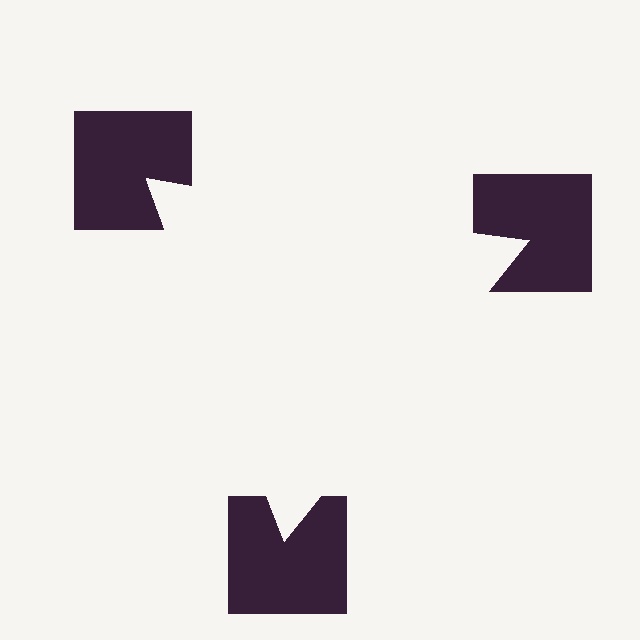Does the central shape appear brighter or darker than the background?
It typically appears slightly brighter than the background, even though no actual brightness change is drawn.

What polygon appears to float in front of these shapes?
An illusory triangle — its edges are inferred from the aligned wedge cuts in the notched squares, not physically drawn.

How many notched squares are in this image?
There are 3 — one at each vertex of the illusory triangle.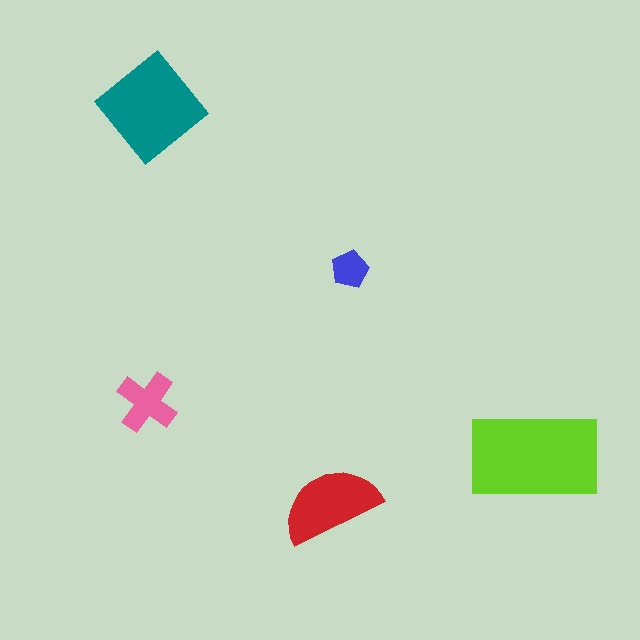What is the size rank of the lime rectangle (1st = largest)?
1st.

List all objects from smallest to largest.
The blue pentagon, the pink cross, the red semicircle, the teal diamond, the lime rectangle.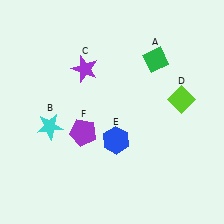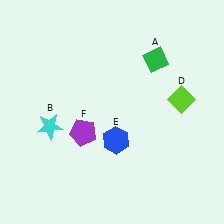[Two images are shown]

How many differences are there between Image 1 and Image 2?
There is 1 difference between the two images.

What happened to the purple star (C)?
The purple star (C) was removed in Image 2. It was in the top-left area of Image 1.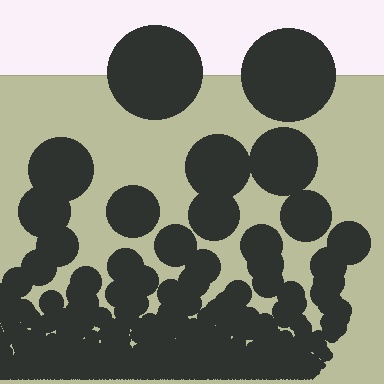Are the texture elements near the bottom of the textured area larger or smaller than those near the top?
Smaller. The gradient is inverted — elements near the bottom are smaller and denser.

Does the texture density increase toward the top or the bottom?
Density increases toward the bottom.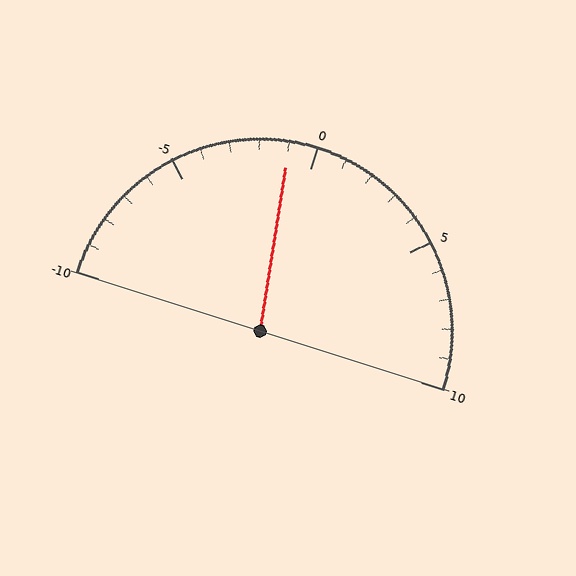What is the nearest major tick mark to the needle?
The nearest major tick mark is 0.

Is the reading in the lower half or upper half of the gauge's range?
The reading is in the lower half of the range (-10 to 10).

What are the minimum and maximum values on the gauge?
The gauge ranges from -10 to 10.